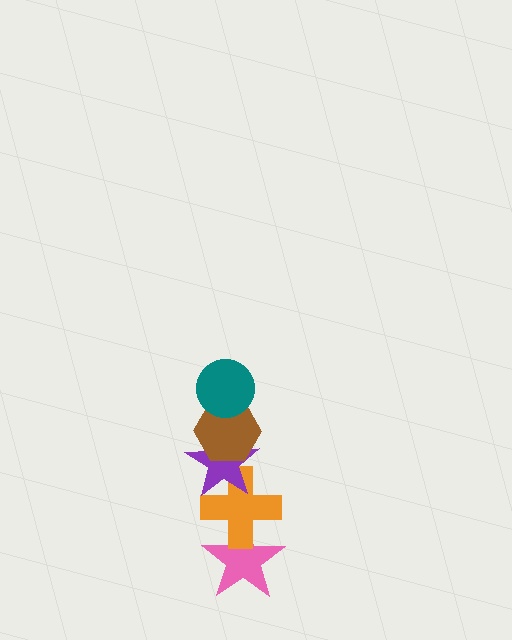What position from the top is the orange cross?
The orange cross is 4th from the top.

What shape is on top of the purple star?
The brown hexagon is on top of the purple star.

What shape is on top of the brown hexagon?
The teal circle is on top of the brown hexagon.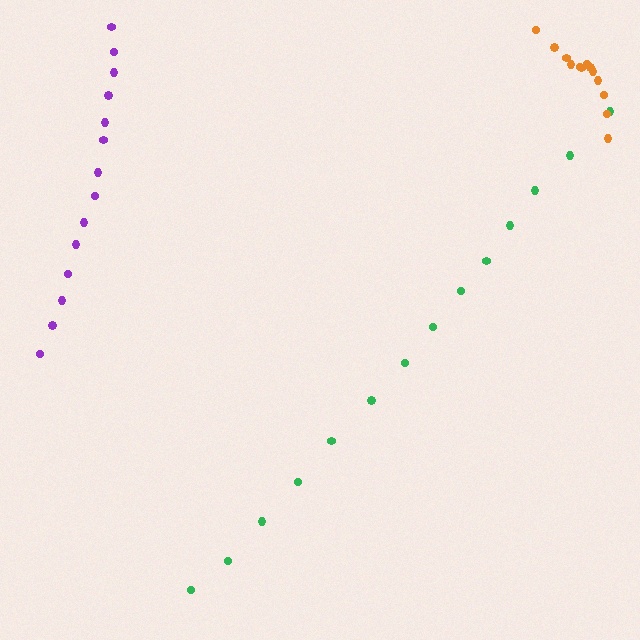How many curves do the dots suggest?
There are 3 distinct paths.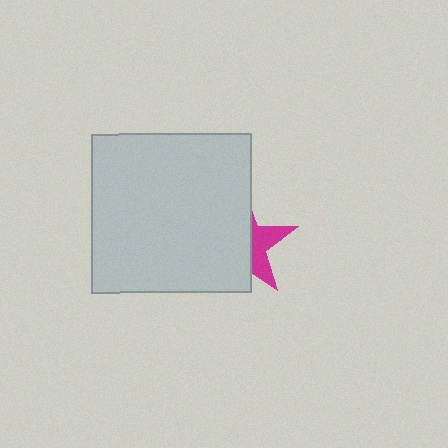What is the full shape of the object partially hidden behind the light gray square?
The partially hidden object is a magenta star.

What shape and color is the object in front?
The object in front is a light gray square.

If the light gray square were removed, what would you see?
You would see the complete magenta star.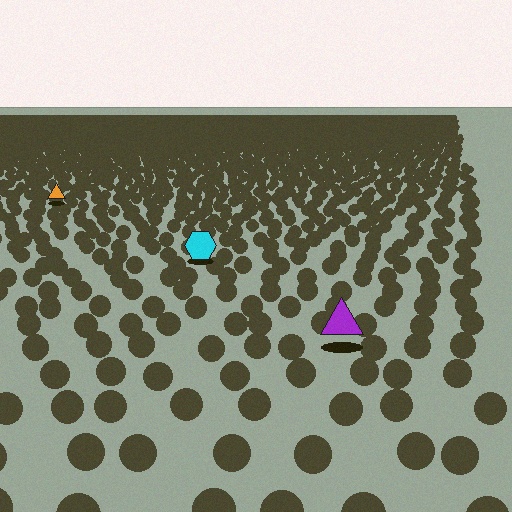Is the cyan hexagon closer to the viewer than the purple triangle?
No. The purple triangle is closer — you can tell from the texture gradient: the ground texture is coarser near it.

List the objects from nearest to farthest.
From nearest to farthest: the purple triangle, the cyan hexagon, the orange triangle.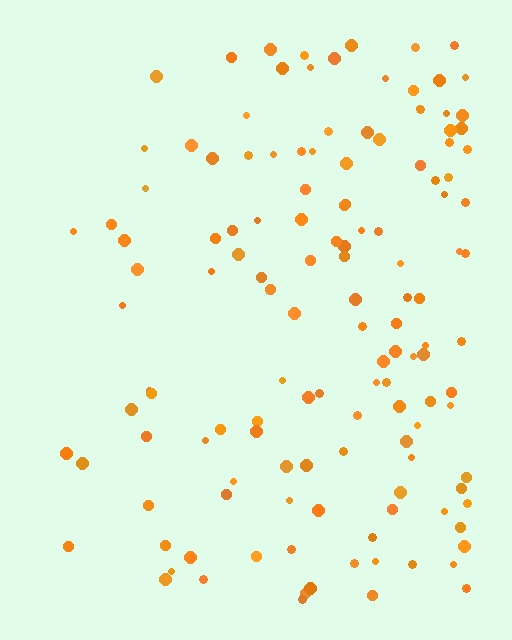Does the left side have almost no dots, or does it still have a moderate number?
Still a moderate number, just noticeably fewer than the right.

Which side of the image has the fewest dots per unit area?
The left.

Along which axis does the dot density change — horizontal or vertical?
Horizontal.